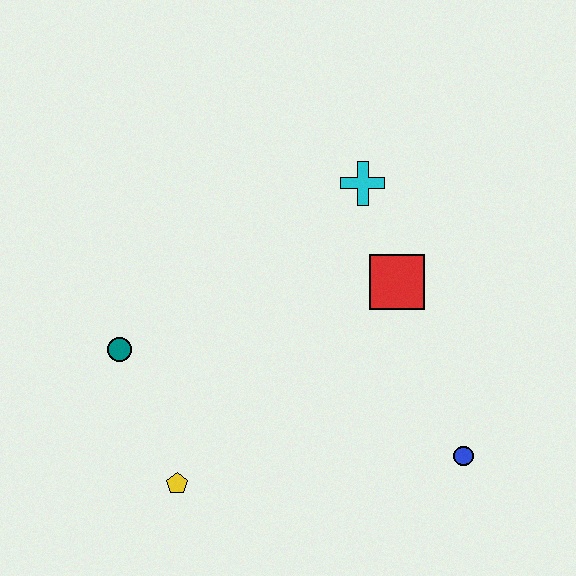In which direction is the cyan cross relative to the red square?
The cyan cross is above the red square.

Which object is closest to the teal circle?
The yellow pentagon is closest to the teal circle.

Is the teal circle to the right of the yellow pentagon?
No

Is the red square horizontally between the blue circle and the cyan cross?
Yes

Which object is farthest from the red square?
The yellow pentagon is farthest from the red square.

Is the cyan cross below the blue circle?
No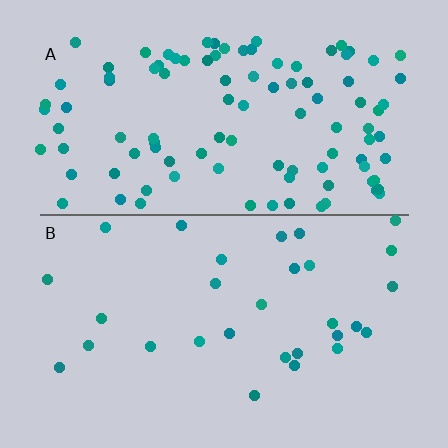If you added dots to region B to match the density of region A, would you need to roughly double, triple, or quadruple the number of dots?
Approximately quadruple.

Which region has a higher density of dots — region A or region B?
A (the top).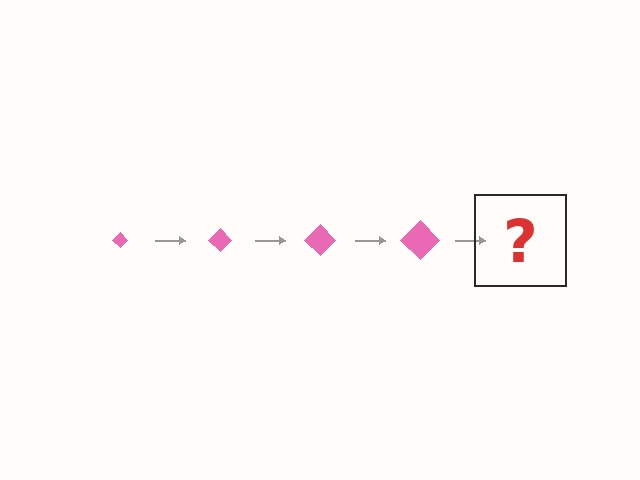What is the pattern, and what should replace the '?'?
The pattern is that the diamond gets progressively larger each step. The '?' should be a pink diamond, larger than the previous one.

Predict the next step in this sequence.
The next step is a pink diamond, larger than the previous one.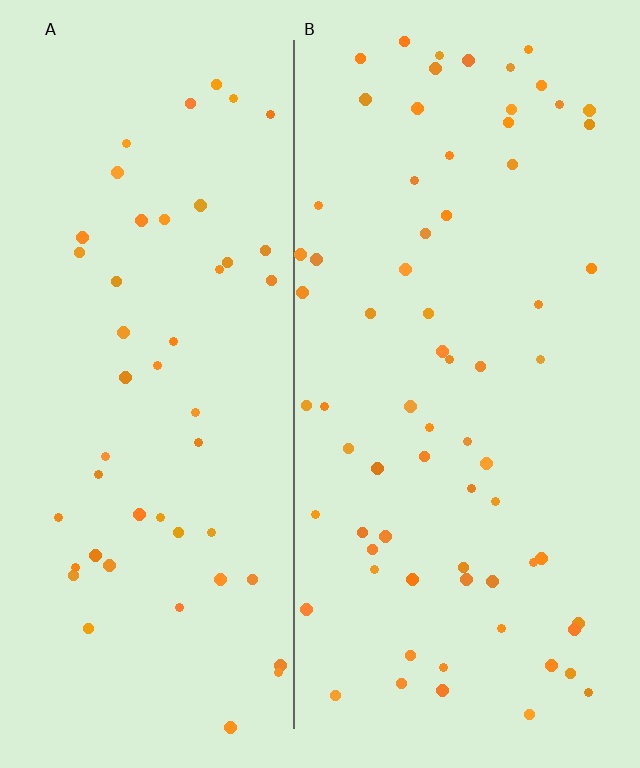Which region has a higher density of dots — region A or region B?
B (the right).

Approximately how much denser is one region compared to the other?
Approximately 1.4× — region B over region A.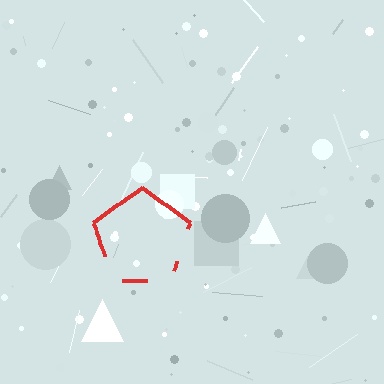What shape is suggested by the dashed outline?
The dashed outline suggests a pentagon.